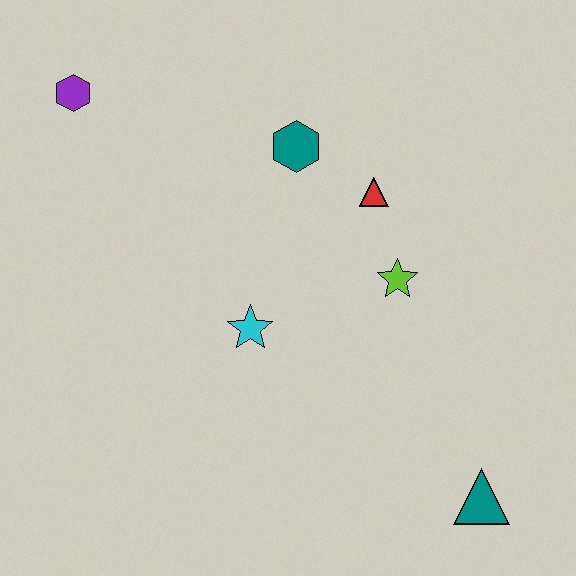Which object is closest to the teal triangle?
The lime star is closest to the teal triangle.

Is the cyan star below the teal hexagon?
Yes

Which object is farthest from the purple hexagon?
The teal triangle is farthest from the purple hexagon.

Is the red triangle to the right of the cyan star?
Yes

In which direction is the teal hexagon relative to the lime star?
The teal hexagon is above the lime star.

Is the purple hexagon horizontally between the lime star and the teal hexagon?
No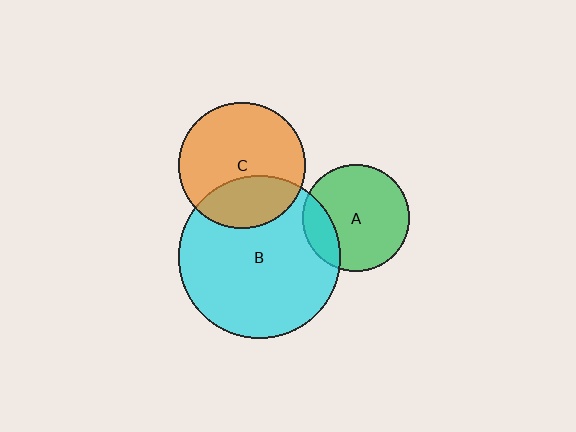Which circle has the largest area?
Circle B (cyan).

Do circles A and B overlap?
Yes.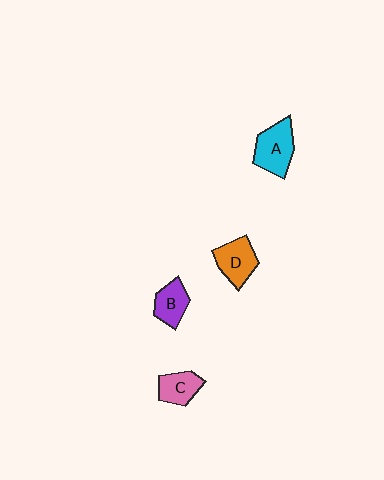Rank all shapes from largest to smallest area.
From largest to smallest: A (cyan), D (orange), C (pink), B (purple).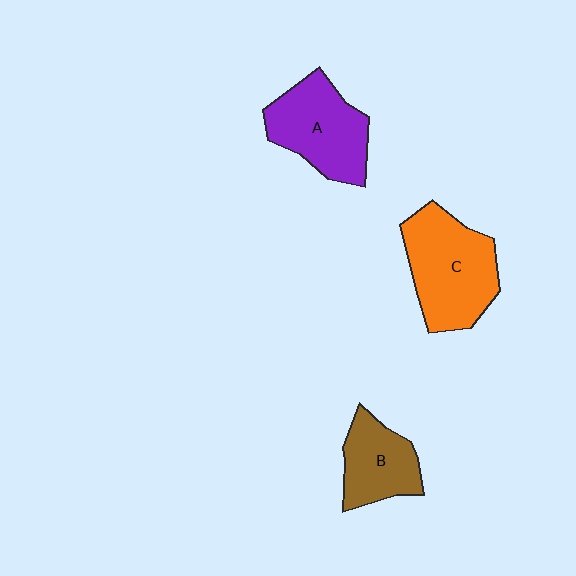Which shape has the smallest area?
Shape B (brown).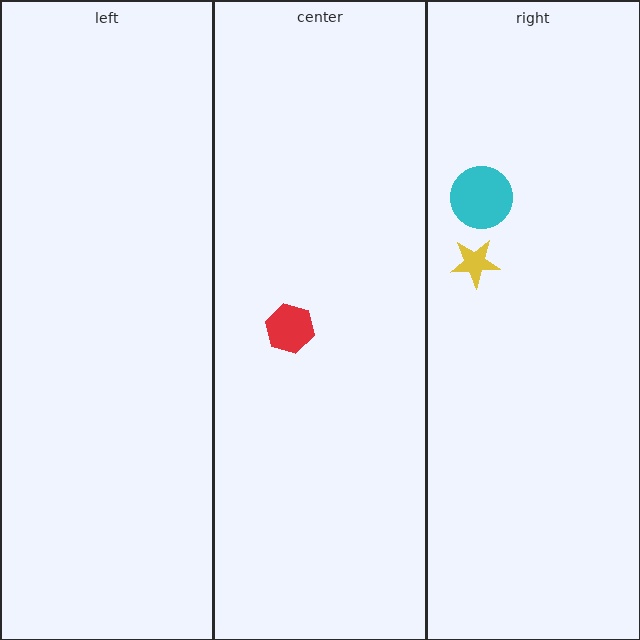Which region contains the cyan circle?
The right region.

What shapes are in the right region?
The cyan circle, the yellow star.